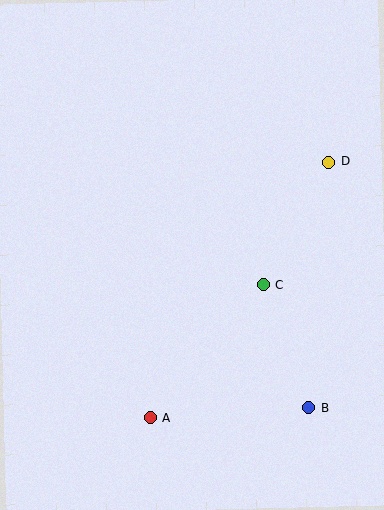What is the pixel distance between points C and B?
The distance between C and B is 132 pixels.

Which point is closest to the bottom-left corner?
Point A is closest to the bottom-left corner.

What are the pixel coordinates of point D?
Point D is at (329, 162).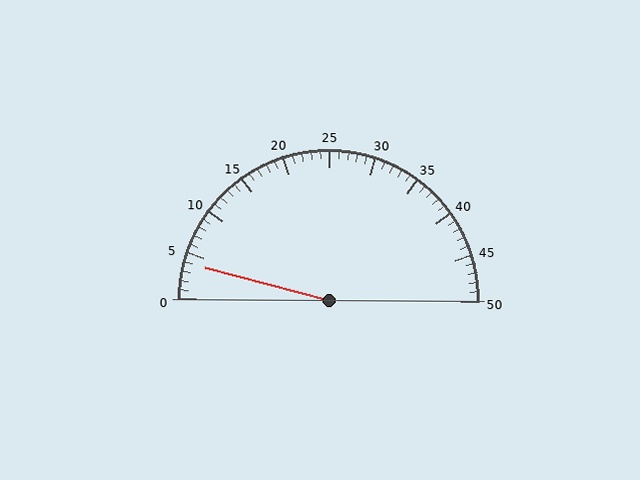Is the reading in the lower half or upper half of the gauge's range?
The reading is in the lower half of the range (0 to 50).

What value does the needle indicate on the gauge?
The needle indicates approximately 4.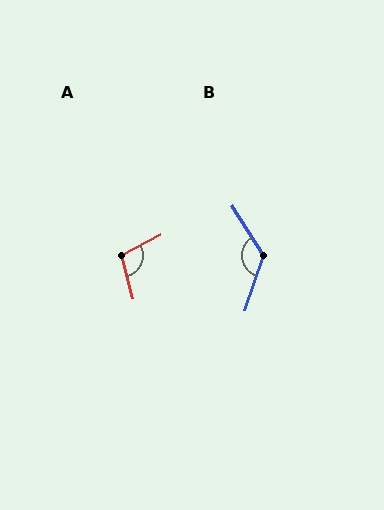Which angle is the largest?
B, at approximately 128 degrees.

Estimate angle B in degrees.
Approximately 128 degrees.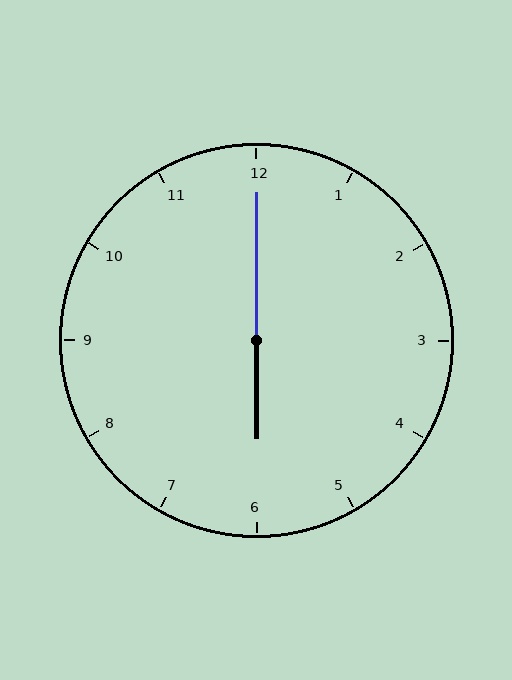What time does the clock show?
6:00.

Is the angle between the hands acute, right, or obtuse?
It is obtuse.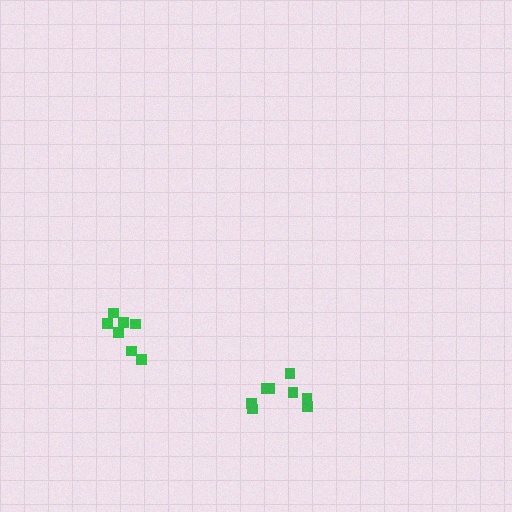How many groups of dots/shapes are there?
There are 2 groups.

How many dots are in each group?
Group 1: 8 dots, Group 2: 7 dots (15 total).